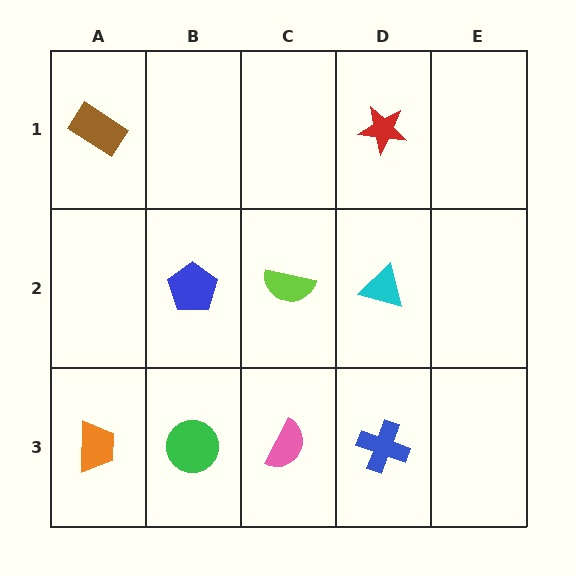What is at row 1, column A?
A brown rectangle.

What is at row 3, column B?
A green circle.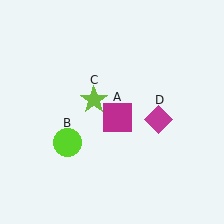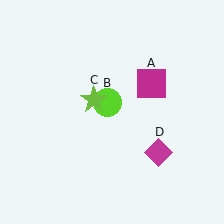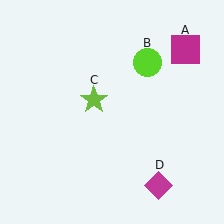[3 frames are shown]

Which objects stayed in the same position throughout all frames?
Lime star (object C) remained stationary.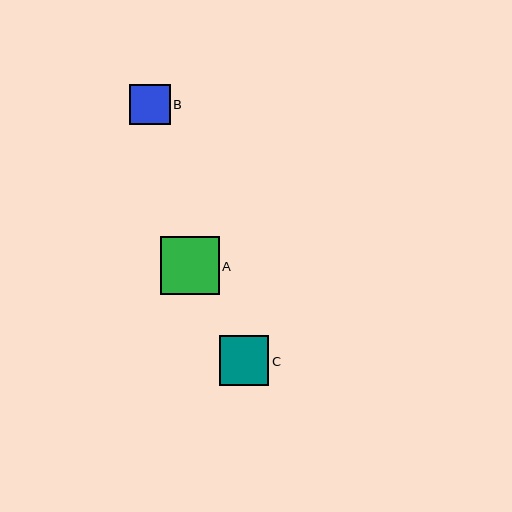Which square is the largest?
Square A is the largest with a size of approximately 58 pixels.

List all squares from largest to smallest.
From largest to smallest: A, C, B.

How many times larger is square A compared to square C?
Square A is approximately 1.2 times the size of square C.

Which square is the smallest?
Square B is the smallest with a size of approximately 41 pixels.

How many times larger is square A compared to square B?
Square A is approximately 1.4 times the size of square B.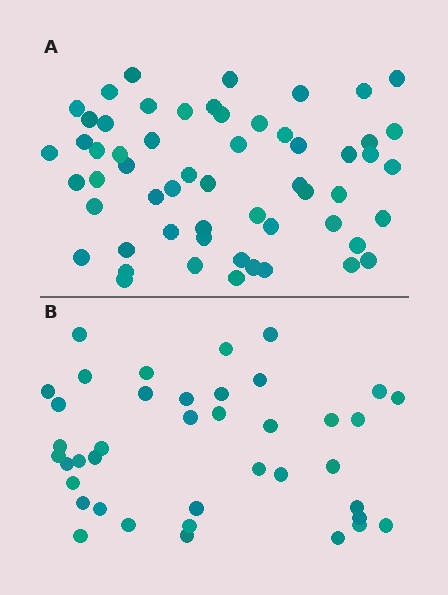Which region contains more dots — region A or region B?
Region A (the top region) has more dots.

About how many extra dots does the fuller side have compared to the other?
Region A has approximately 15 more dots than region B.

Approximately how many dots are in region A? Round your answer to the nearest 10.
About 60 dots. (The exact count is 57, which rounds to 60.)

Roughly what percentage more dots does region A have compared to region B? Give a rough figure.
About 40% more.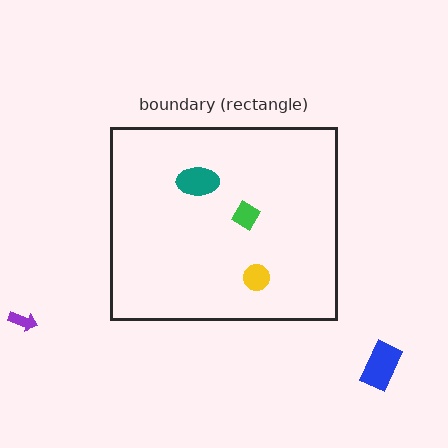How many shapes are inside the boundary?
3 inside, 2 outside.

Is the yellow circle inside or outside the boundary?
Inside.